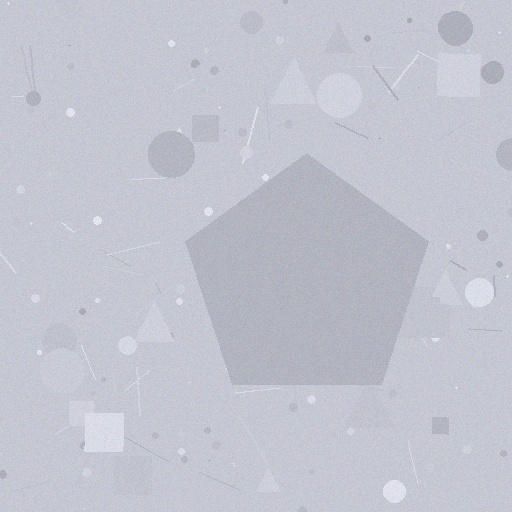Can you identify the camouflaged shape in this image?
The camouflaged shape is a pentagon.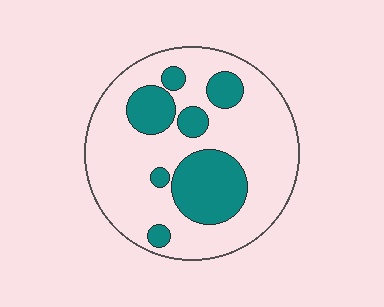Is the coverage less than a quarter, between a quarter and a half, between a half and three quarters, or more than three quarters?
Between a quarter and a half.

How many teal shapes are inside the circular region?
7.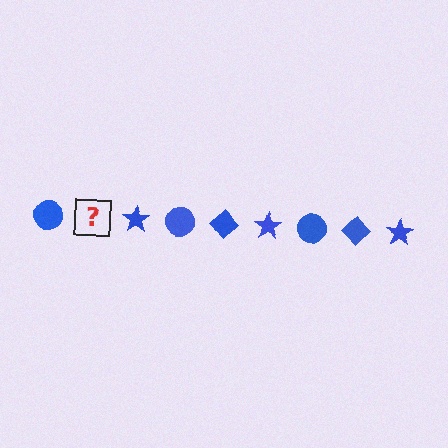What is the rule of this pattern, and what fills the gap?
The rule is that the pattern cycles through circle, diamond, star shapes in blue. The gap should be filled with a blue diamond.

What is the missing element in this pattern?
The missing element is a blue diamond.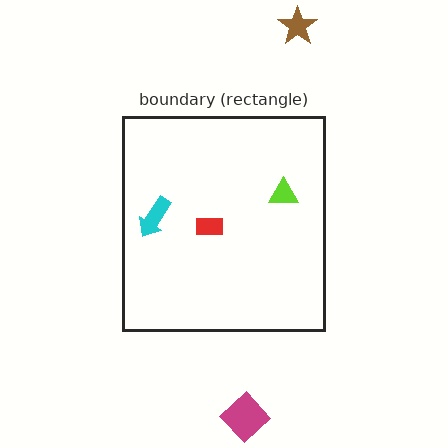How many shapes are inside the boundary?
3 inside, 2 outside.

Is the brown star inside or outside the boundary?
Outside.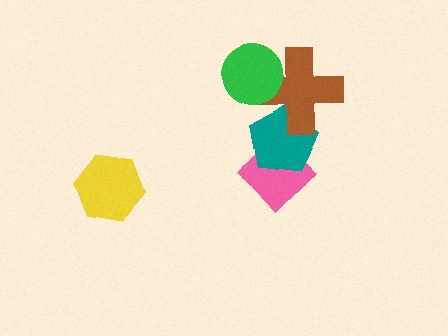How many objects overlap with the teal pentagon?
2 objects overlap with the teal pentagon.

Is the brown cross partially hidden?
Yes, it is partially covered by another shape.